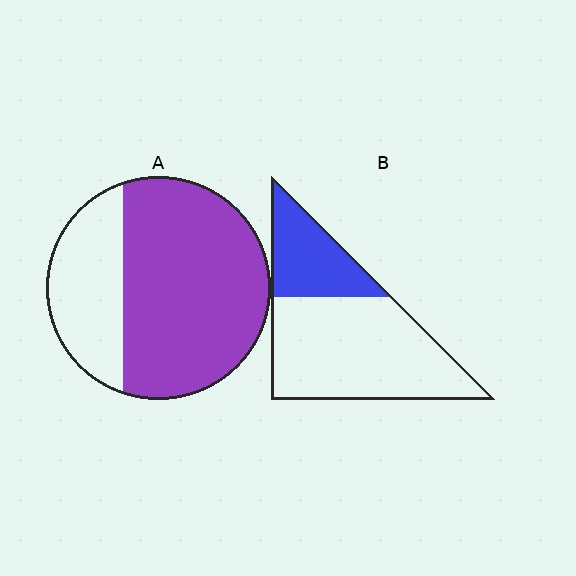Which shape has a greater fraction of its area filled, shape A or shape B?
Shape A.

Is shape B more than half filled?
No.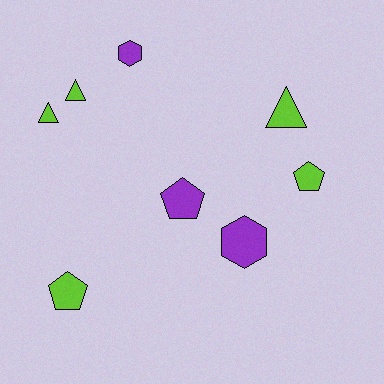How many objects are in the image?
There are 8 objects.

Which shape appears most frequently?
Triangle, with 3 objects.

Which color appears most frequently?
Lime, with 5 objects.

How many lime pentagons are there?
There are 2 lime pentagons.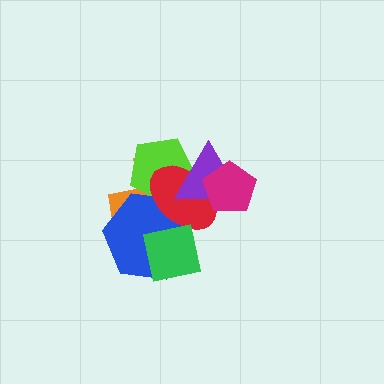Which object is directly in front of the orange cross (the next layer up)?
The lime pentagon is directly in front of the orange cross.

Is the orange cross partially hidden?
Yes, it is partially covered by another shape.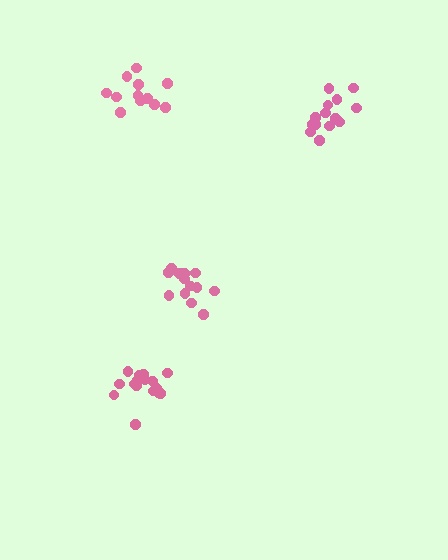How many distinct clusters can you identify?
There are 4 distinct clusters.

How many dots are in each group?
Group 1: 14 dots, Group 2: 16 dots, Group 3: 13 dots, Group 4: 12 dots (55 total).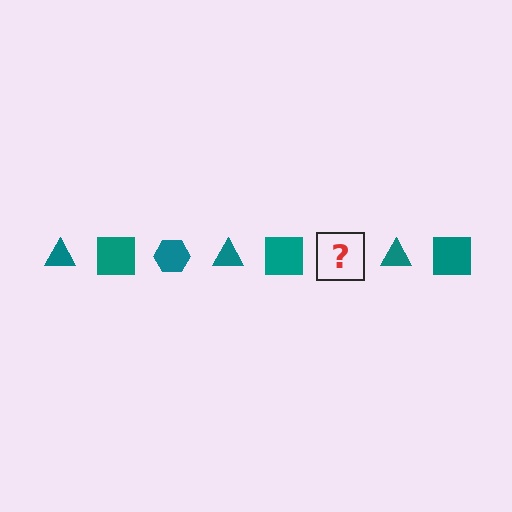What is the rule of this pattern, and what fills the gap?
The rule is that the pattern cycles through triangle, square, hexagon shapes in teal. The gap should be filled with a teal hexagon.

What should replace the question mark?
The question mark should be replaced with a teal hexagon.